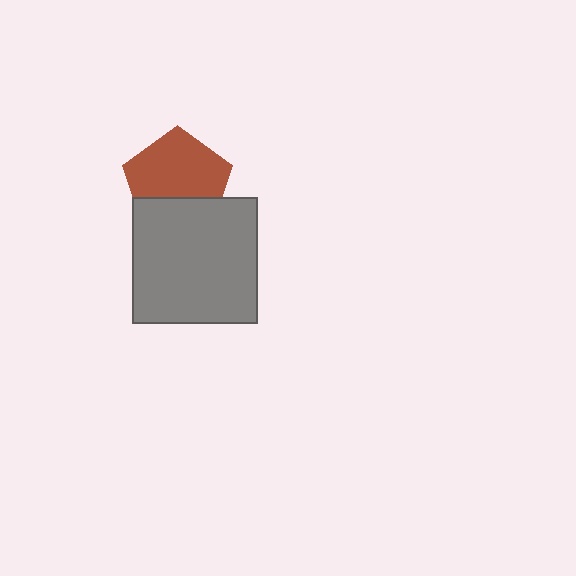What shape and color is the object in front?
The object in front is a gray square.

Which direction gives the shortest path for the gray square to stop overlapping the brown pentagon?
Moving down gives the shortest separation.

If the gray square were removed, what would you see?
You would see the complete brown pentagon.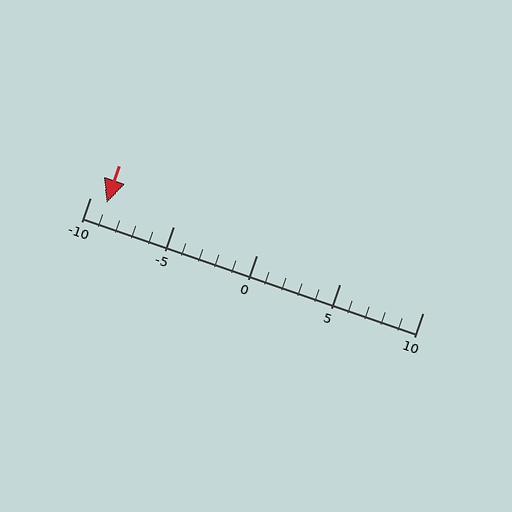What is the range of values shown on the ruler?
The ruler shows values from -10 to 10.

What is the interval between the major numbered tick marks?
The major tick marks are spaced 5 units apart.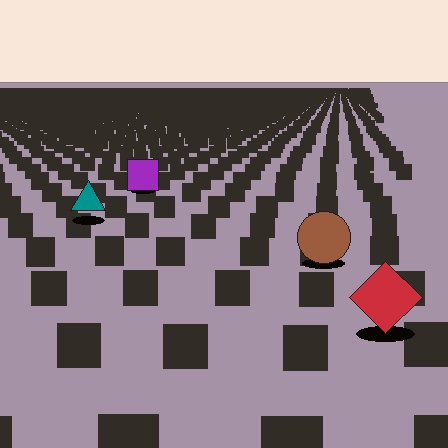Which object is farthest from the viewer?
The purple square is farthest from the viewer. It appears smaller and the ground texture around it is denser.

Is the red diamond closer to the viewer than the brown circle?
Yes. The red diamond is closer — you can tell from the texture gradient: the ground texture is coarser near it.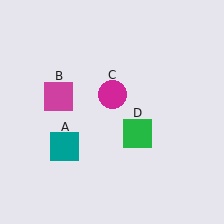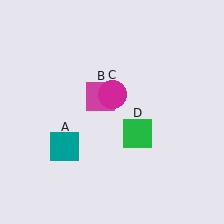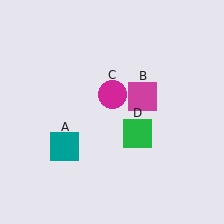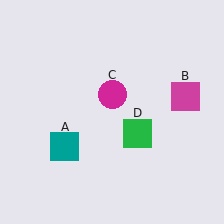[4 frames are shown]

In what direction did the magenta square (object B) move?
The magenta square (object B) moved right.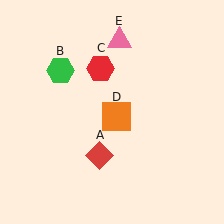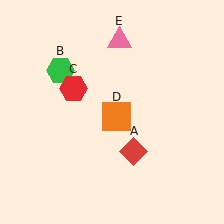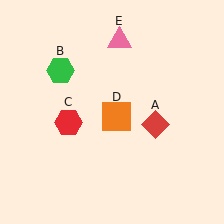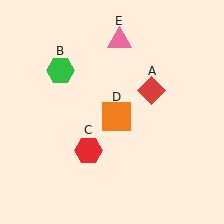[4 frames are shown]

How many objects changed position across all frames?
2 objects changed position: red diamond (object A), red hexagon (object C).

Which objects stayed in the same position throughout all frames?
Green hexagon (object B) and orange square (object D) and pink triangle (object E) remained stationary.